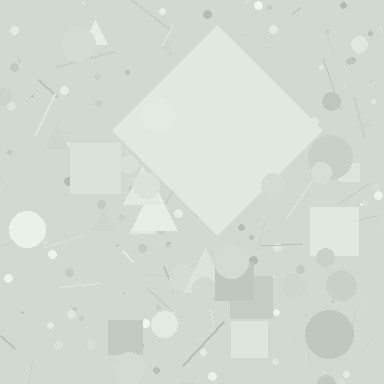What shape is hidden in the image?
A diamond is hidden in the image.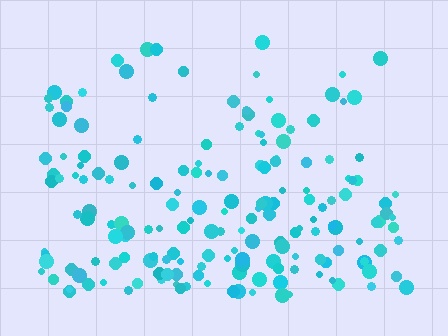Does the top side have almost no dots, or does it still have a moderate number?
Still a moderate number, just noticeably fewer than the bottom.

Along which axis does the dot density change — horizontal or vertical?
Vertical.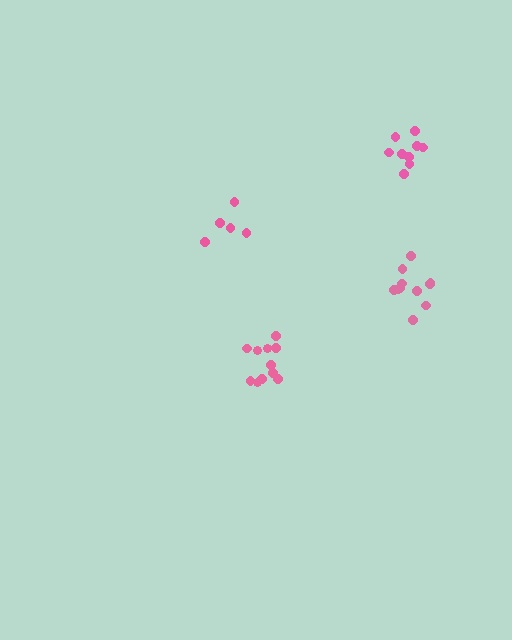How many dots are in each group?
Group 1: 5 dots, Group 2: 11 dots, Group 3: 11 dots, Group 4: 9 dots (36 total).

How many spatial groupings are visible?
There are 4 spatial groupings.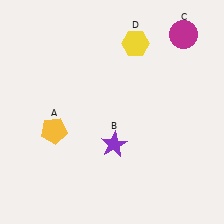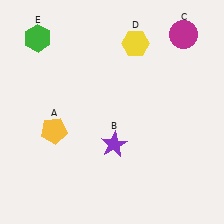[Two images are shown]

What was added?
A green hexagon (E) was added in Image 2.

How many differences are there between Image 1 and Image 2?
There is 1 difference between the two images.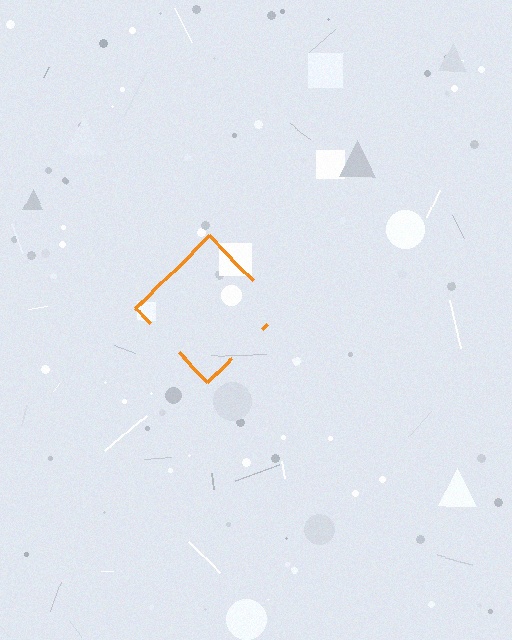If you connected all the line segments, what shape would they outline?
They would outline a diamond.